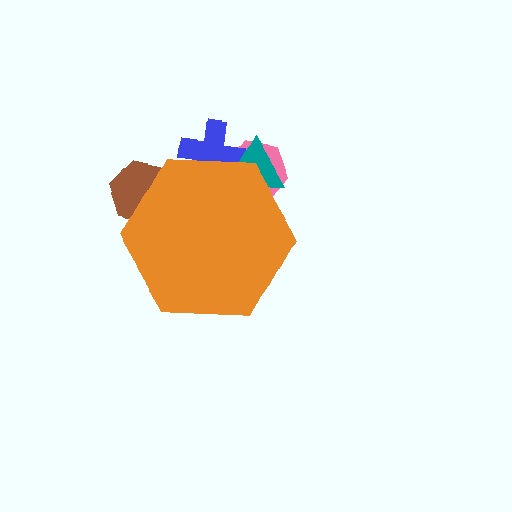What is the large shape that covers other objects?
An orange hexagon.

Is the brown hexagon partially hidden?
Yes, the brown hexagon is partially hidden behind the orange hexagon.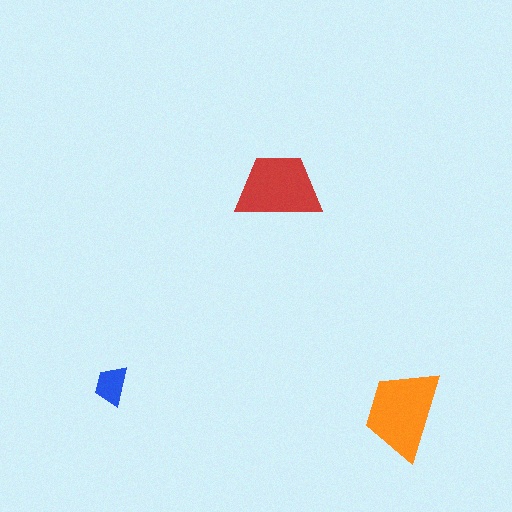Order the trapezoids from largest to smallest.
the orange one, the red one, the blue one.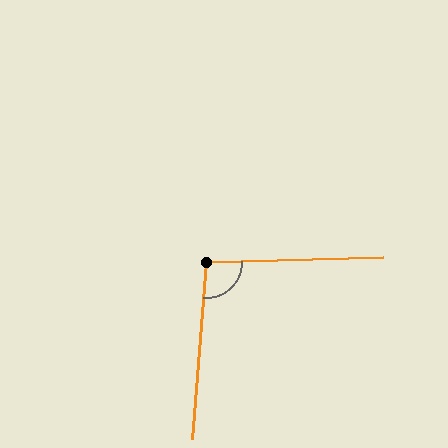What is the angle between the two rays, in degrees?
Approximately 96 degrees.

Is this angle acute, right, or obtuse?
It is obtuse.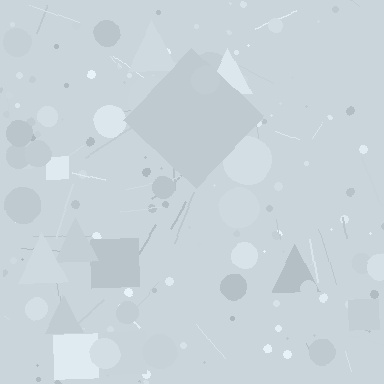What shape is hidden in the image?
A diamond is hidden in the image.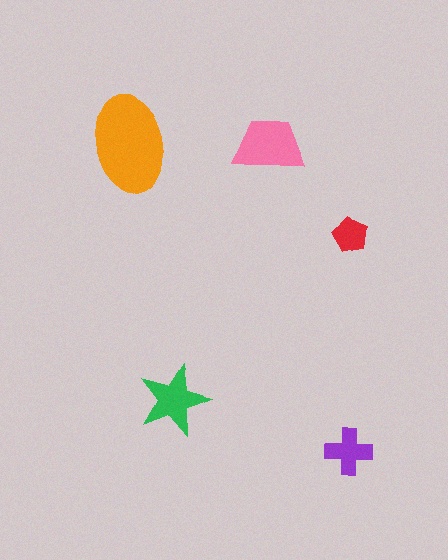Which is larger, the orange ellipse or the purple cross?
The orange ellipse.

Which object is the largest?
The orange ellipse.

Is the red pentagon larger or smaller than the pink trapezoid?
Smaller.